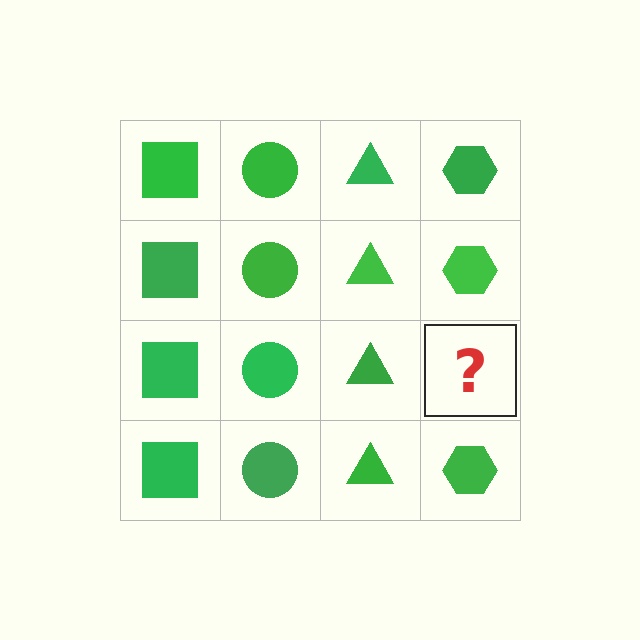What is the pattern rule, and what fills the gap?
The rule is that each column has a consistent shape. The gap should be filled with a green hexagon.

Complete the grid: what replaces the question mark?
The question mark should be replaced with a green hexagon.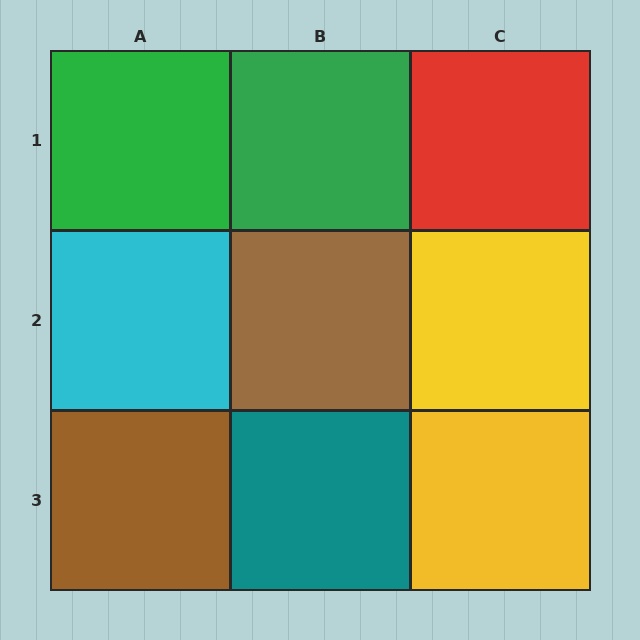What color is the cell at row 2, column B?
Brown.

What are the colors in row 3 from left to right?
Brown, teal, yellow.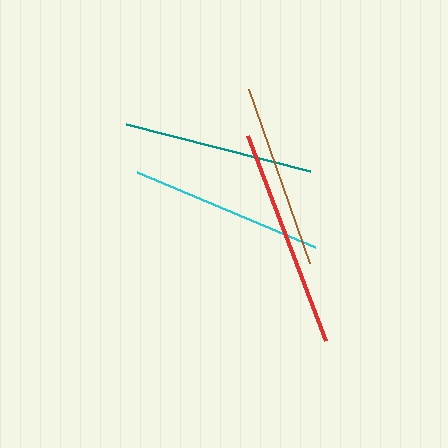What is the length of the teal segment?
The teal segment is approximately 191 pixels long.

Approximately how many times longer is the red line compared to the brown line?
The red line is approximately 1.2 times the length of the brown line.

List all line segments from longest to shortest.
From longest to shortest: red, cyan, teal, brown.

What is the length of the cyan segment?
The cyan segment is approximately 193 pixels long.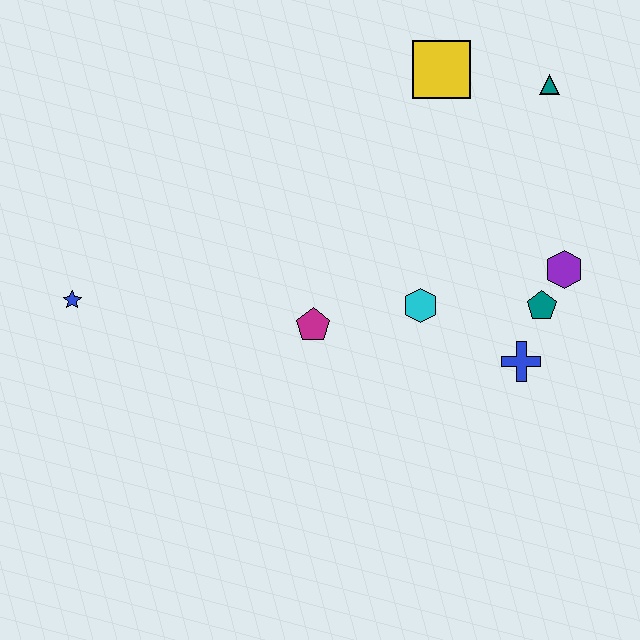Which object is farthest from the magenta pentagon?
The teal triangle is farthest from the magenta pentagon.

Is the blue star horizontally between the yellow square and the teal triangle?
No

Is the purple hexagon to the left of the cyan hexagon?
No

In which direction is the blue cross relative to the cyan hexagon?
The blue cross is to the right of the cyan hexagon.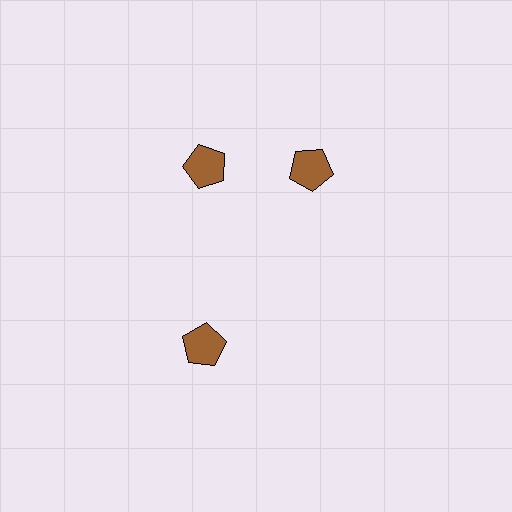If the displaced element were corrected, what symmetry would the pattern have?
It would have 3-fold rotational symmetry — the pattern would map onto itself every 120 degrees.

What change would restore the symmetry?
The symmetry would be restored by rotating it back into even spacing with its neighbors so that all 3 pentagons sit at equal angles and equal distance from the center.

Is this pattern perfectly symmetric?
No. The 3 brown pentagons are arranged in a ring, but one element near the 3 o'clock position is rotated out of alignment along the ring, breaking the 3-fold rotational symmetry.